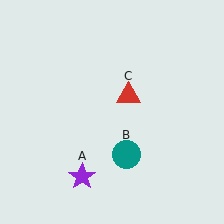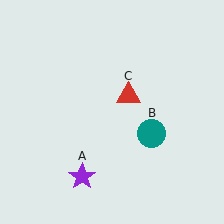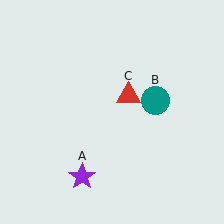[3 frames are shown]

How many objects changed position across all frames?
1 object changed position: teal circle (object B).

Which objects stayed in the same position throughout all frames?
Purple star (object A) and red triangle (object C) remained stationary.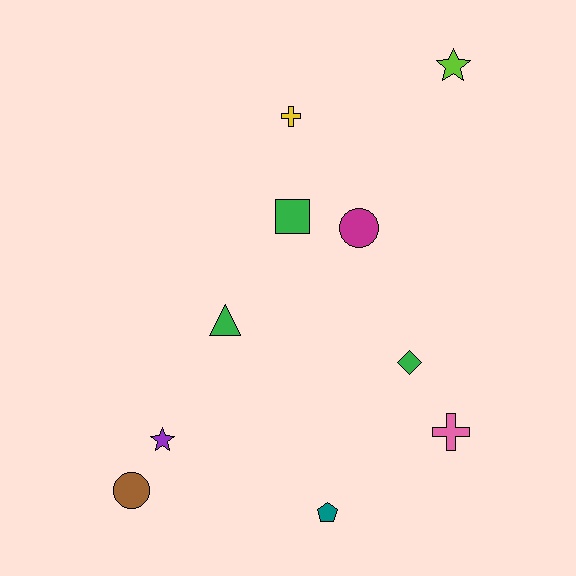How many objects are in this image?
There are 10 objects.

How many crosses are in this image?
There are 2 crosses.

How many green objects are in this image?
There are 3 green objects.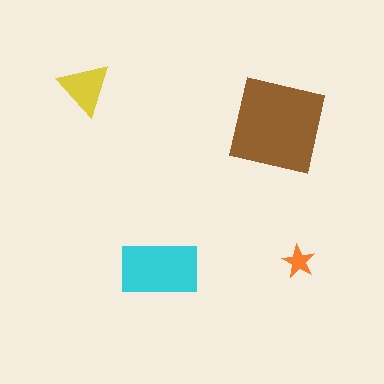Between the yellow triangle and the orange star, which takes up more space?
The yellow triangle.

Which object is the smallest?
The orange star.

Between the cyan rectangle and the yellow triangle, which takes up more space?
The cyan rectangle.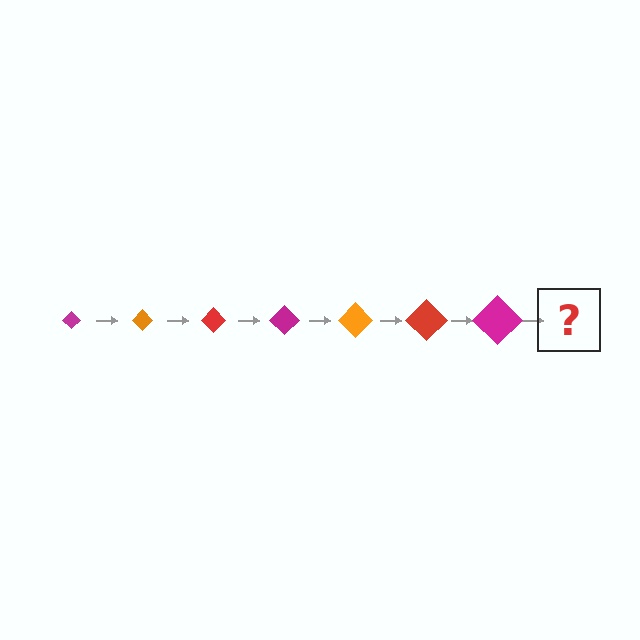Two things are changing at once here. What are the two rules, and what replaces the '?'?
The two rules are that the diamond grows larger each step and the color cycles through magenta, orange, and red. The '?' should be an orange diamond, larger than the previous one.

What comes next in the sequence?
The next element should be an orange diamond, larger than the previous one.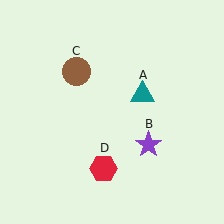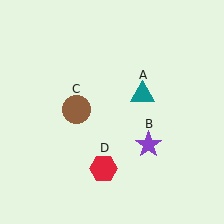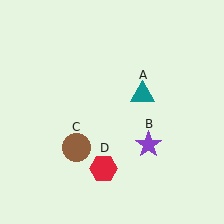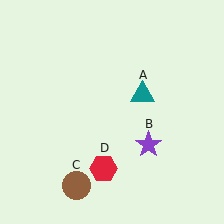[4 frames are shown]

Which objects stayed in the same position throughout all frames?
Teal triangle (object A) and purple star (object B) and red hexagon (object D) remained stationary.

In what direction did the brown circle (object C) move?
The brown circle (object C) moved down.